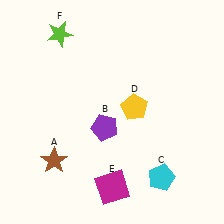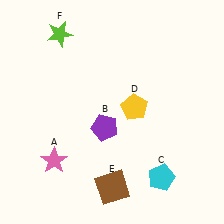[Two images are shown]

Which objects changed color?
A changed from brown to pink. E changed from magenta to brown.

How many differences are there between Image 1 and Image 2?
There are 2 differences between the two images.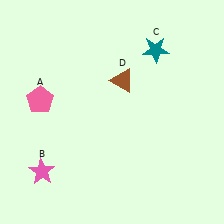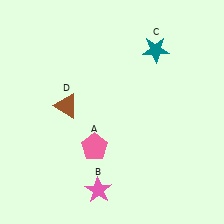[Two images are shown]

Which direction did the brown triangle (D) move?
The brown triangle (D) moved left.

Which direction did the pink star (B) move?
The pink star (B) moved right.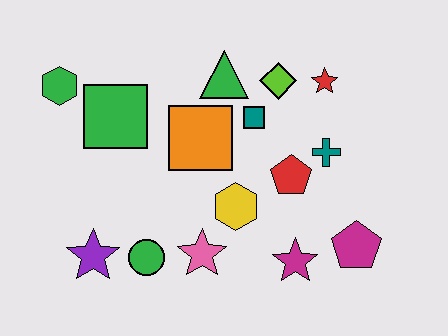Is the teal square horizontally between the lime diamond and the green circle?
Yes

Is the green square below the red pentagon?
No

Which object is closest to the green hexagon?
The green square is closest to the green hexagon.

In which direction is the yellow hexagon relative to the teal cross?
The yellow hexagon is to the left of the teal cross.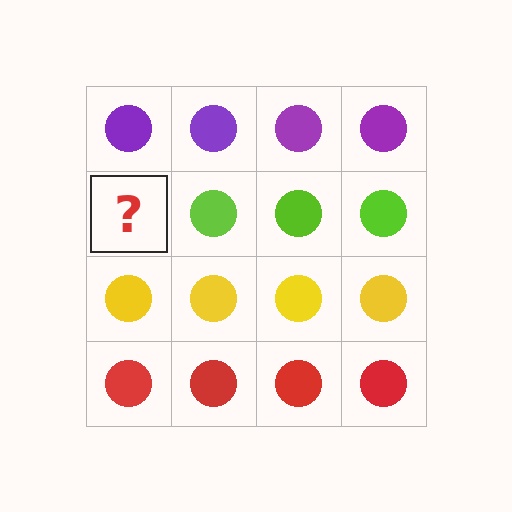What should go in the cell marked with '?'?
The missing cell should contain a lime circle.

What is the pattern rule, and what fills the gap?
The rule is that each row has a consistent color. The gap should be filled with a lime circle.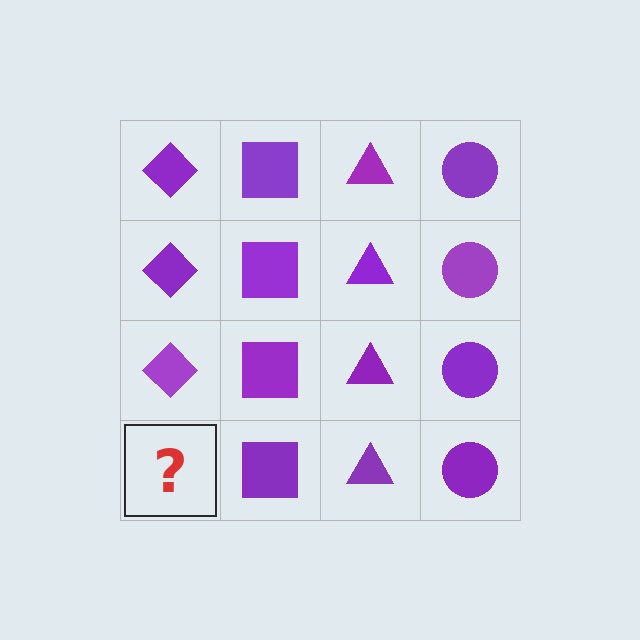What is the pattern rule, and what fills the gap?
The rule is that each column has a consistent shape. The gap should be filled with a purple diamond.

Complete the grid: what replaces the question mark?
The question mark should be replaced with a purple diamond.